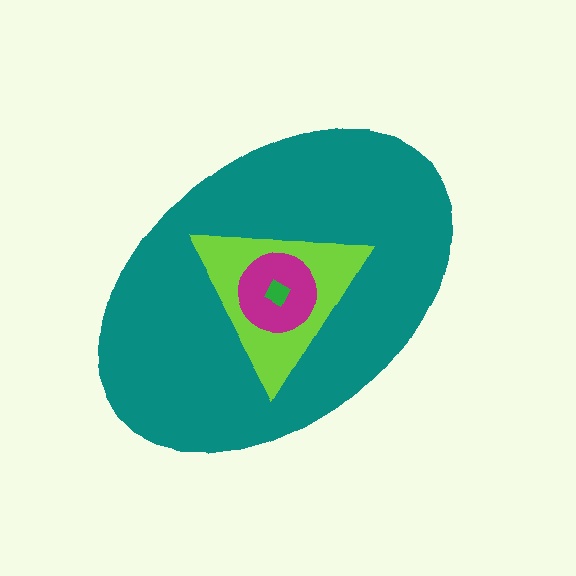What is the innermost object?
The green square.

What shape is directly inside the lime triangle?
The magenta circle.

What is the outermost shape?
The teal ellipse.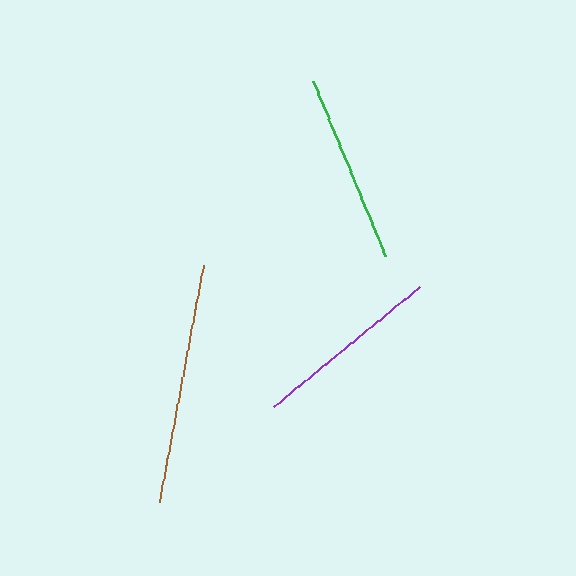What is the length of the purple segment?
The purple segment is approximately 189 pixels long.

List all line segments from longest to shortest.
From longest to shortest: brown, purple, green.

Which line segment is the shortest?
The green line is the shortest at approximately 189 pixels.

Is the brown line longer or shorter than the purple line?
The brown line is longer than the purple line.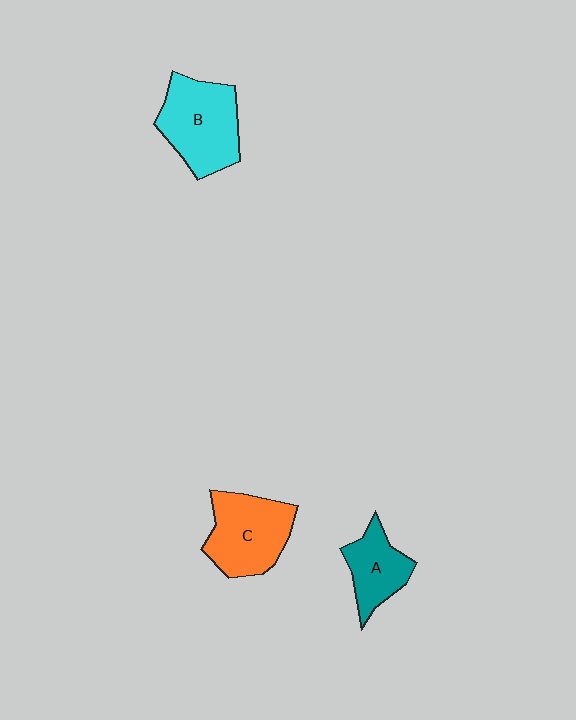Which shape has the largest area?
Shape B (cyan).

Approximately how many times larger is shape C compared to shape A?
Approximately 1.5 times.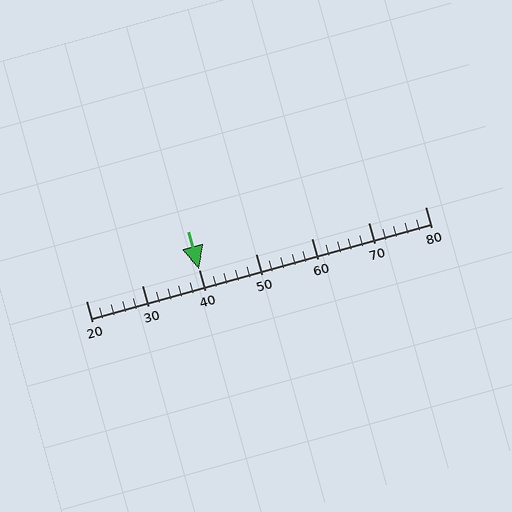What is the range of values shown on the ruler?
The ruler shows values from 20 to 80.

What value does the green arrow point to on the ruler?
The green arrow points to approximately 40.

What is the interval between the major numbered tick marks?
The major tick marks are spaced 10 units apart.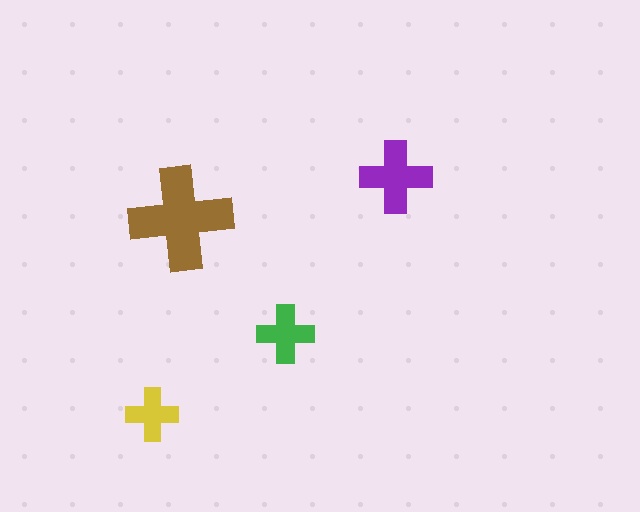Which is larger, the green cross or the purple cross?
The purple one.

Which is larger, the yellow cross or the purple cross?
The purple one.